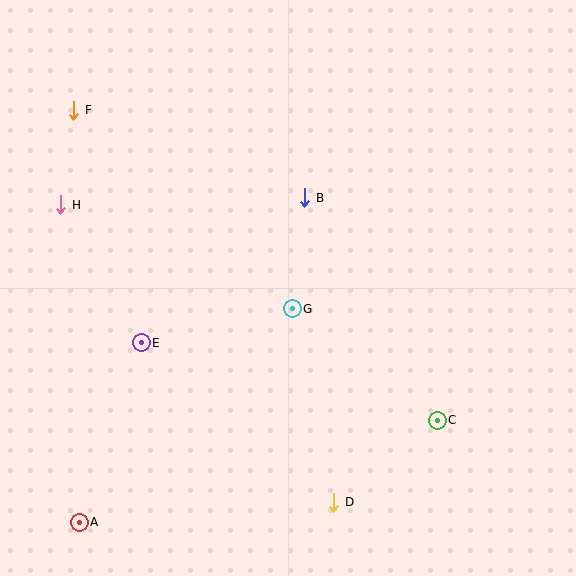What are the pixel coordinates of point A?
Point A is at (79, 522).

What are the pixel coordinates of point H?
Point H is at (61, 205).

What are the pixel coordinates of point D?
Point D is at (334, 502).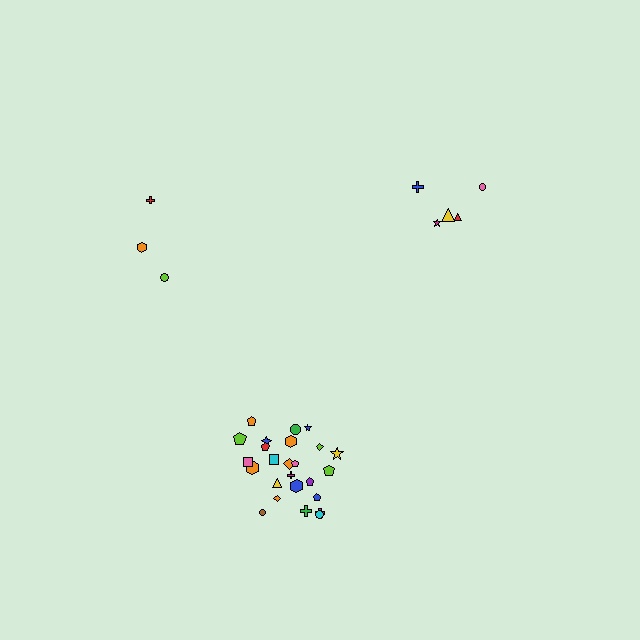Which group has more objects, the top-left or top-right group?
The top-right group.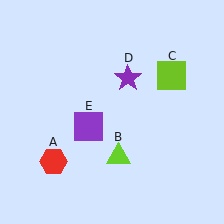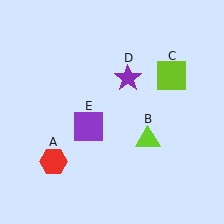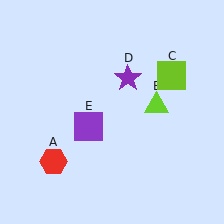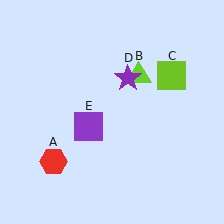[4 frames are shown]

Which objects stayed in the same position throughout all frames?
Red hexagon (object A) and lime square (object C) and purple star (object D) and purple square (object E) remained stationary.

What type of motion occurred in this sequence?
The lime triangle (object B) rotated counterclockwise around the center of the scene.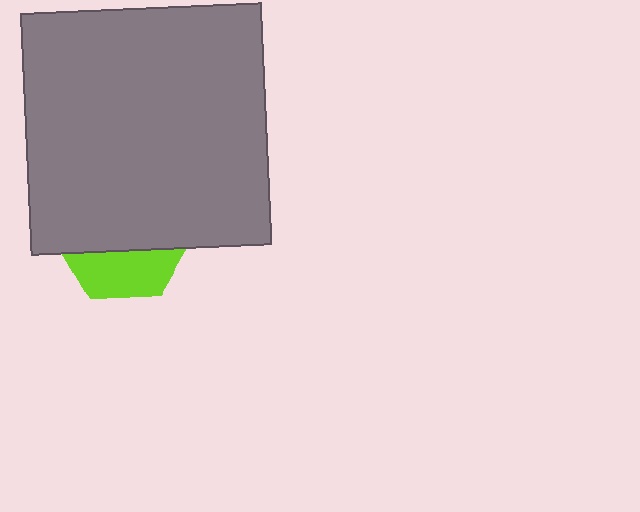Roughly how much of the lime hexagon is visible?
A small part of it is visible (roughly 34%).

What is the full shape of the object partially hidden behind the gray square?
The partially hidden object is a lime hexagon.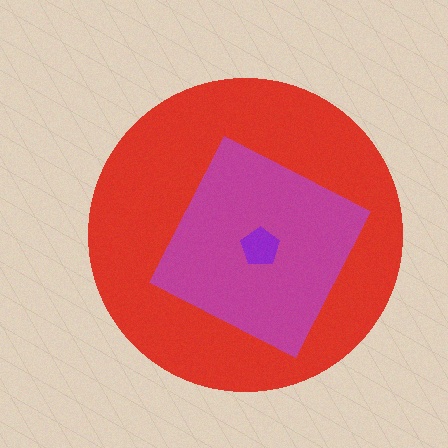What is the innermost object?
The purple pentagon.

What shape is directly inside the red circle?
The magenta square.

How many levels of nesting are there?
3.